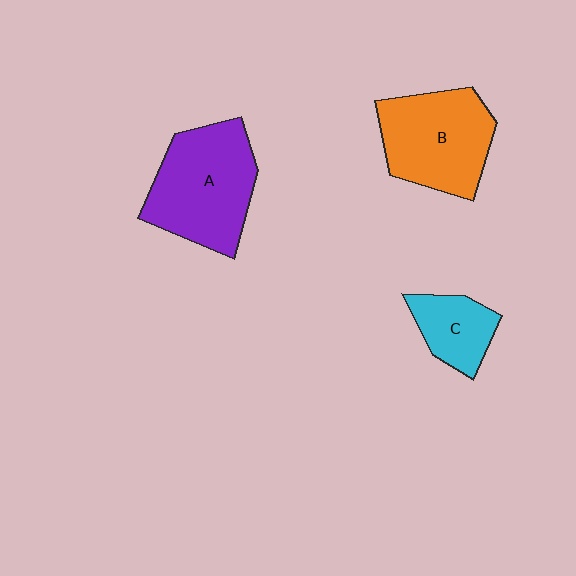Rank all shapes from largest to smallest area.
From largest to smallest: A (purple), B (orange), C (cyan).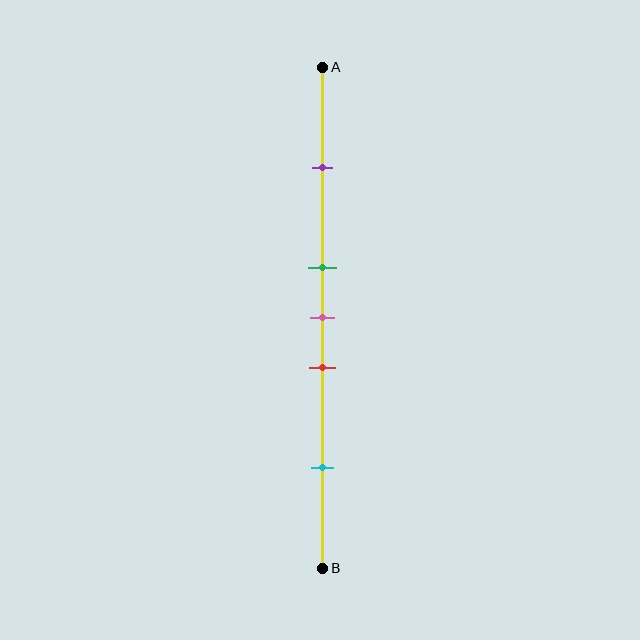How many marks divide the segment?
There are 5 marks dividing the segment.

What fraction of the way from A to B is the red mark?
The red mark is approximately 60% (0.6) of the way from A to B.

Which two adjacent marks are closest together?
The green and pink marks are the closest adjacent pair.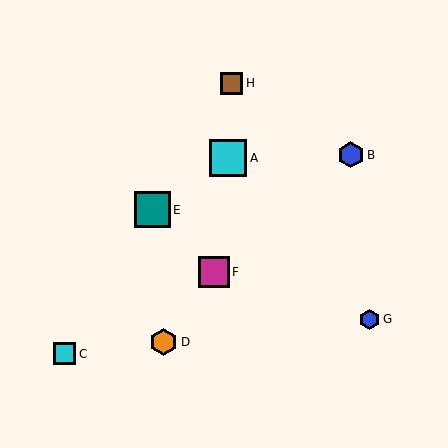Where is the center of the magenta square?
The center of the magenta square is at (214, 272).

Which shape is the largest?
The cyan square (labeled A) is the largest.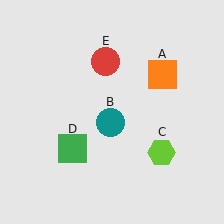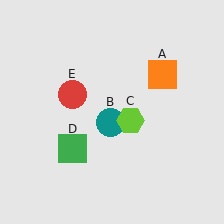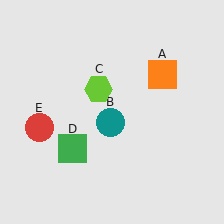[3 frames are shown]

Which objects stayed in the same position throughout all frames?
Orange square (object A) and teal circle (object B) and green square (object D) remained stationary.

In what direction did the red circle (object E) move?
The red circle (object E) moved down and to the left.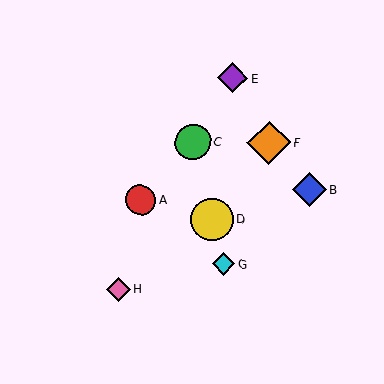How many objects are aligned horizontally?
2 objects (C, F) are aligned horizontally.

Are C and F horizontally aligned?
Yes, both are at y≈142.